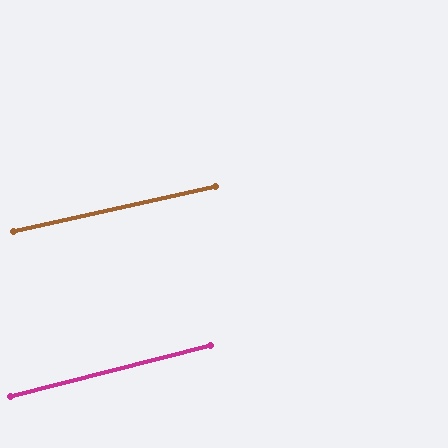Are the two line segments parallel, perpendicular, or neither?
Parallel — their directions differ by only 1.7°.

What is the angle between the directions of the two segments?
Approximately 2 degrees.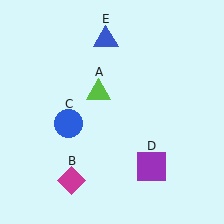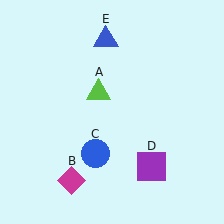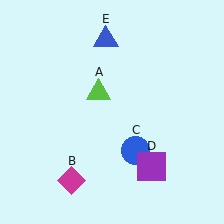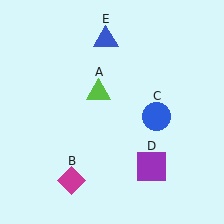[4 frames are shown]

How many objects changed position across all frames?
1 object changed position: blue circle (object C).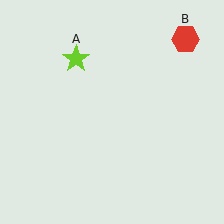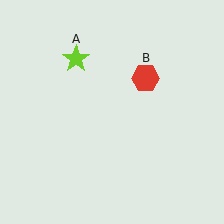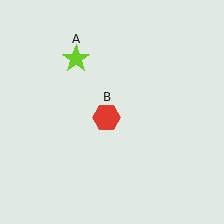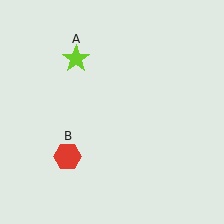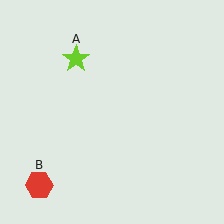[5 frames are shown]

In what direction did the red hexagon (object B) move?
The red hexagon (object B) moved down and to the left.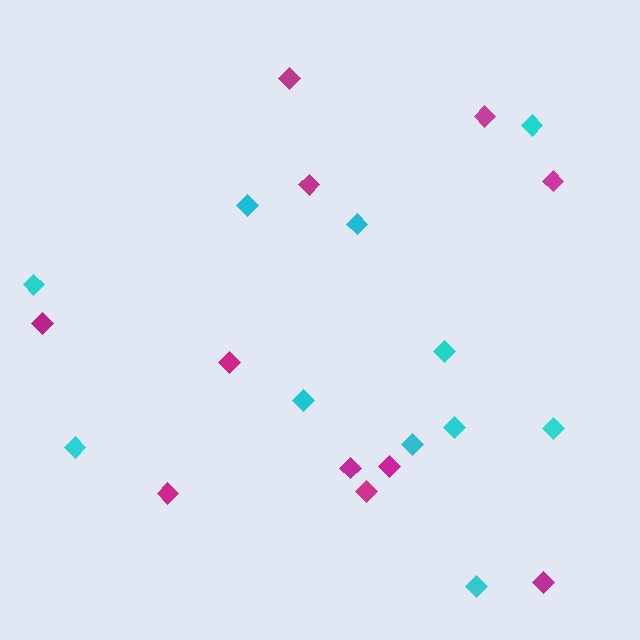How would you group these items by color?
There are 2 groups: one group of cyan diamonds (11) and one group of magenta diamonds (11).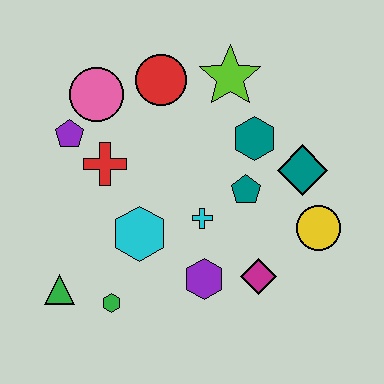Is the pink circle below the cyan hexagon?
No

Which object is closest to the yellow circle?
The teal diamond is closest to the yellow circle.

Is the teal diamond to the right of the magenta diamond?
Yes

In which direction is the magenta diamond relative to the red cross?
The magenta diamond is to the right of the red cross.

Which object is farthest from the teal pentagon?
The green triangle is farthest from the teal pentagon.